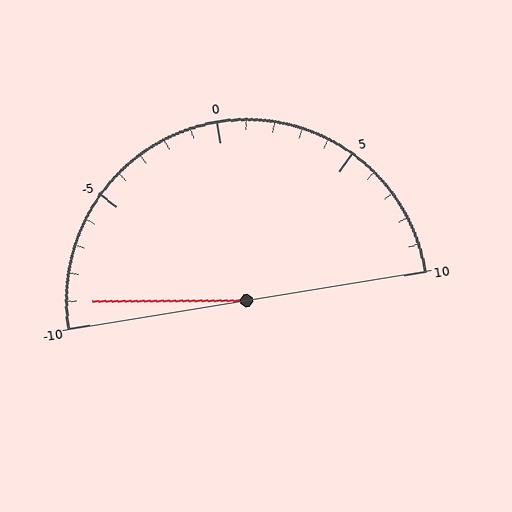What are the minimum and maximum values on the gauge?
The gauge ranges from -10 to 10.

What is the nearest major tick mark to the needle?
The nearest major tick mark is -10.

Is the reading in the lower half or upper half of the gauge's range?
The reading is in the lower half of the range (-10 to 10).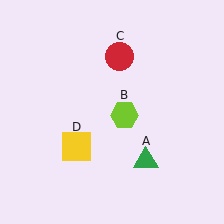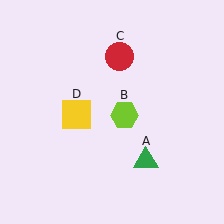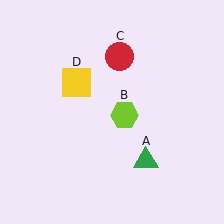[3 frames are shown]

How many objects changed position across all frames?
1 object changed position: yellow square (object D).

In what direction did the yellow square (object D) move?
The yellow square (object D) moved up.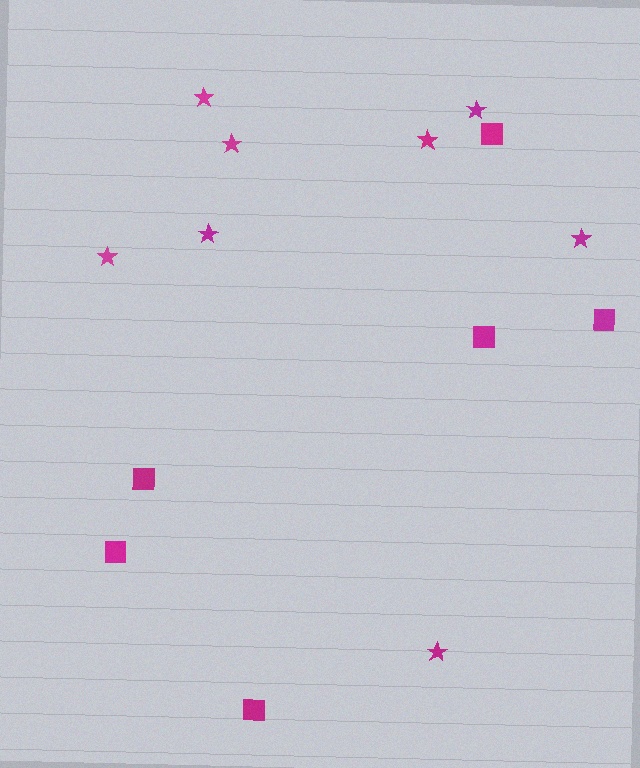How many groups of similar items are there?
There are 2 groups: one group of squares (6) and one group of stars (8).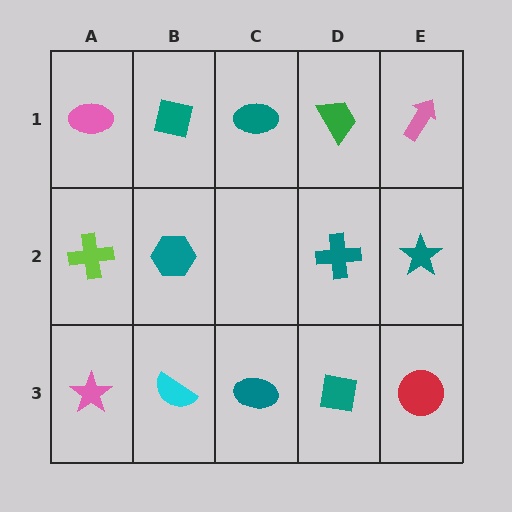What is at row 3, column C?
A teal ellipse.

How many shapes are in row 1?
5 shapes.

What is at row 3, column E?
A red circle.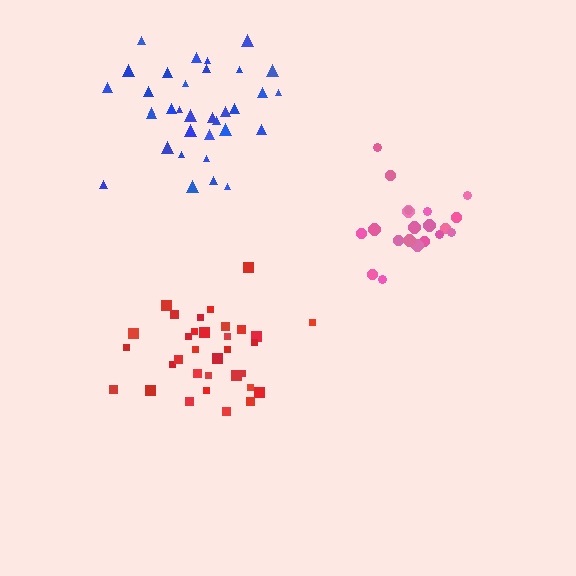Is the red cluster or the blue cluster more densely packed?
Red.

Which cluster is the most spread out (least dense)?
Blue.